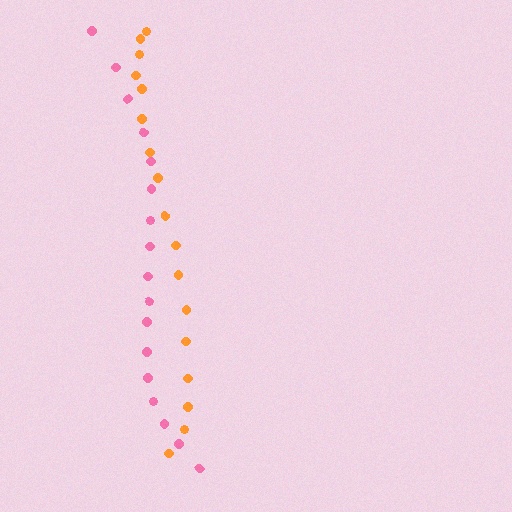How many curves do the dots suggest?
There are 2 distinct paths.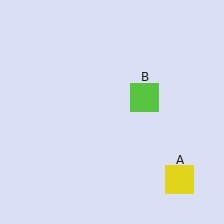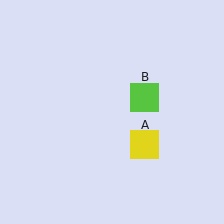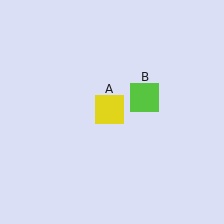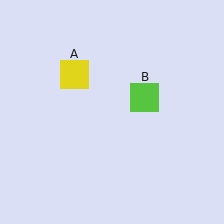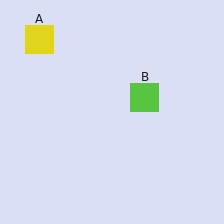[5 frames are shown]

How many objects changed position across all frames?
1 object changed position: yellow square (object A).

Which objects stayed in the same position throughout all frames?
Lime square (object B) remained stationary.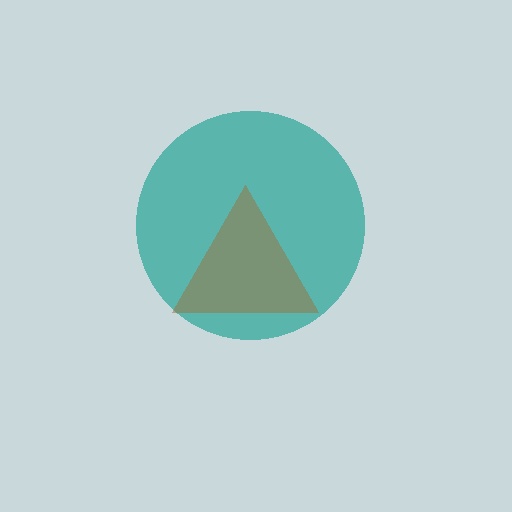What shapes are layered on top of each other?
The layered shapes are: a teal circle, a brown triangle.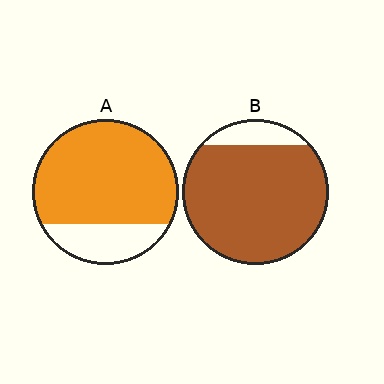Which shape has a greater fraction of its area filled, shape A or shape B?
Shape B.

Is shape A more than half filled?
Yes.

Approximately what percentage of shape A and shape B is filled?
A is approximately 75% and B is approximately 90%.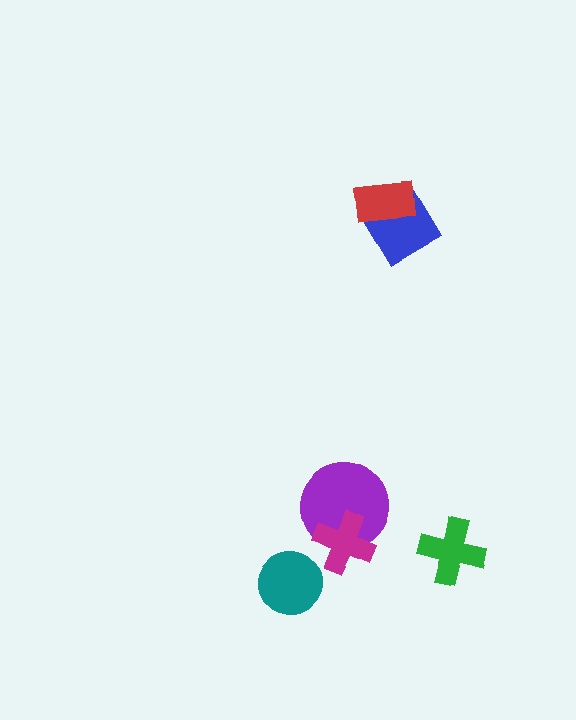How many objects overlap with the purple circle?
1 object overlaps with the purple circle.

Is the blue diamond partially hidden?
Yes, it is partially covered by another shape.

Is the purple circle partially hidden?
Yes, it is partially covered by another shape.